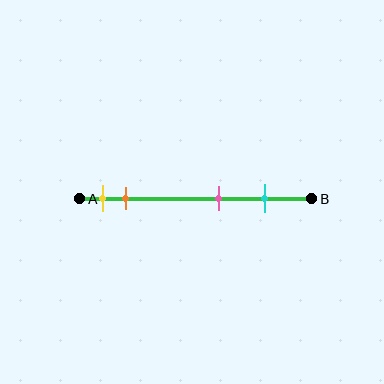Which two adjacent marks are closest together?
The yellow and orange marks are the closest adjacent pair.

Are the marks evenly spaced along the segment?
No, the marks are not evenly spaced.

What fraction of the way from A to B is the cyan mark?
The cyan mark is approximately 80% (0.8) of the way from A to B.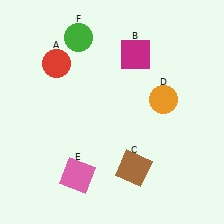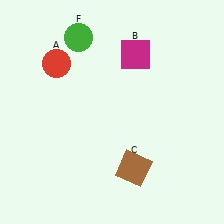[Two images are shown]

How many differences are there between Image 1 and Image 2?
There are 2 differences between the two images.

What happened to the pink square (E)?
The pink square (E) was removed in Image 2. It was in the bottom-left area of Image 1.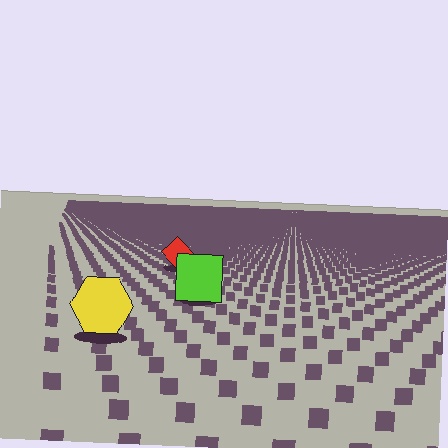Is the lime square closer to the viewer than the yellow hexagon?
No. The yellow hexagon is closer — you can tell from the texture gradient: the ground texture is coarser near it.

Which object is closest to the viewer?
The yellow hexagon is closest. The texture marks near it are larger and more spread out.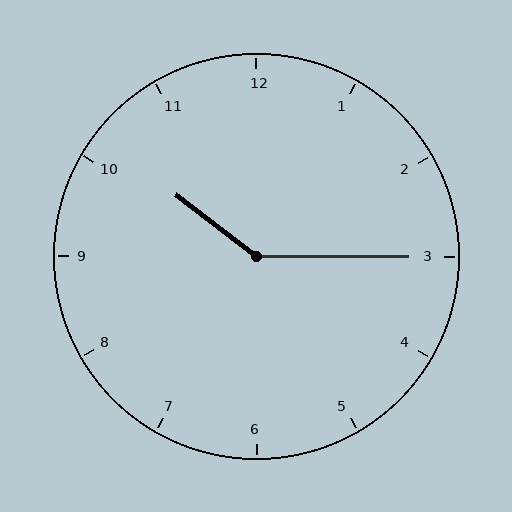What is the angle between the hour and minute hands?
Approximately 142 degrees.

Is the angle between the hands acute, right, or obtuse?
It is obtuse.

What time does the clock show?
10:15.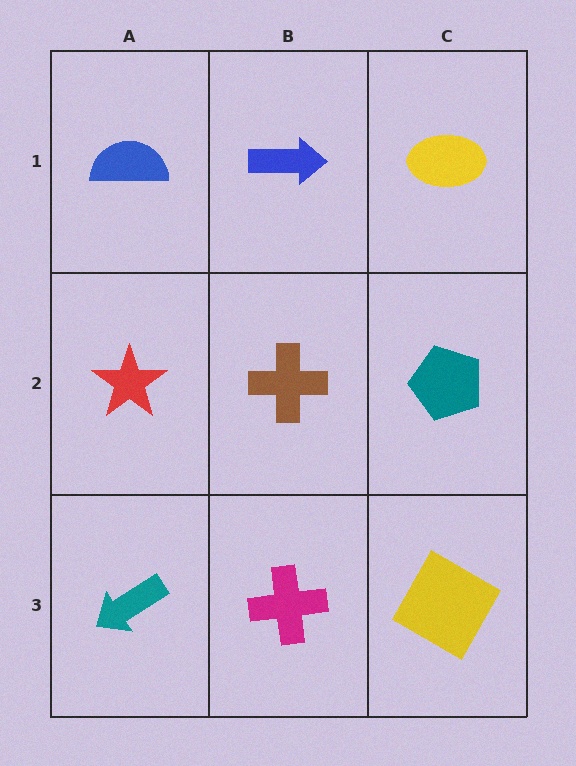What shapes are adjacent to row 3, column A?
A red star (row 2, column A), a magenta cross (row 3, column B).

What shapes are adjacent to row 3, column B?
A brown cross (row 2, column B), a teal arrow (row 3, column A), a yellow square (row 3, column C).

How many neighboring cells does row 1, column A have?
2.